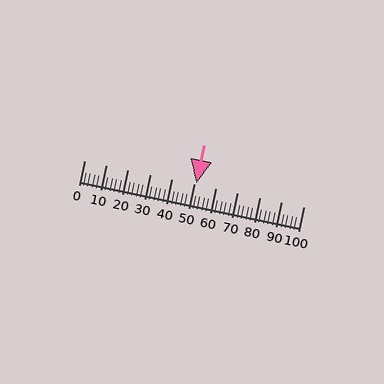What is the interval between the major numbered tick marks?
The major tick marks are spaced 10 units apart.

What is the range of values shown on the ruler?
The ruler shows values from 0 to 100.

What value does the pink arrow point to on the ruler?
The pink arrow points to approximately 51.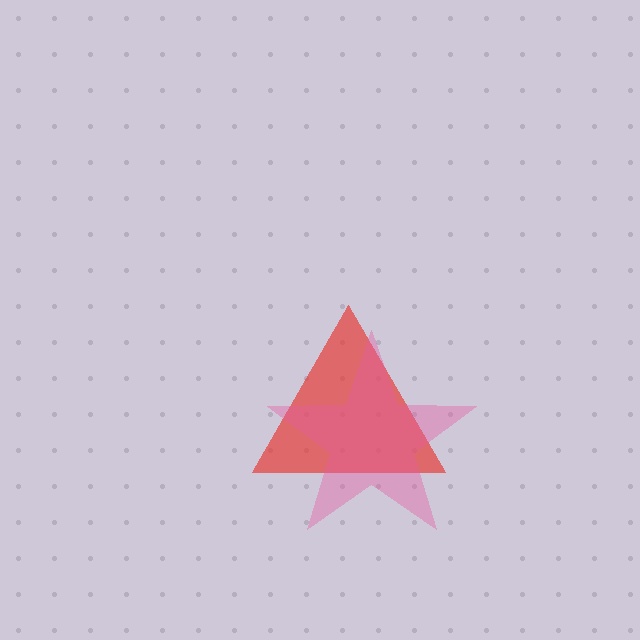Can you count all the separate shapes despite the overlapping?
Yes, there are 2 separate shapes.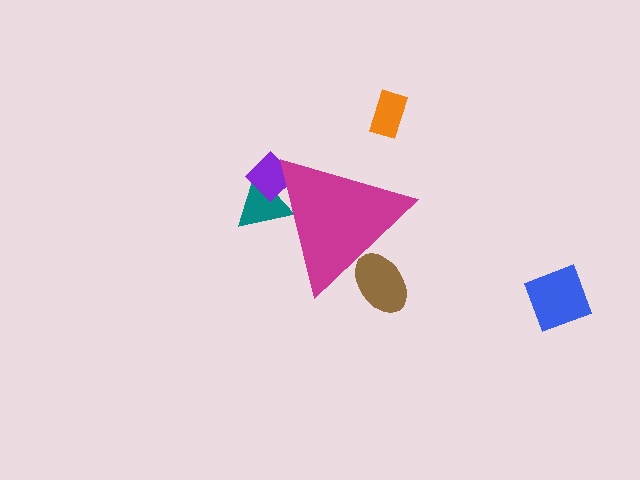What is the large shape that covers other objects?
A magenta triangle.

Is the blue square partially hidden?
No, the blue square is fully visible.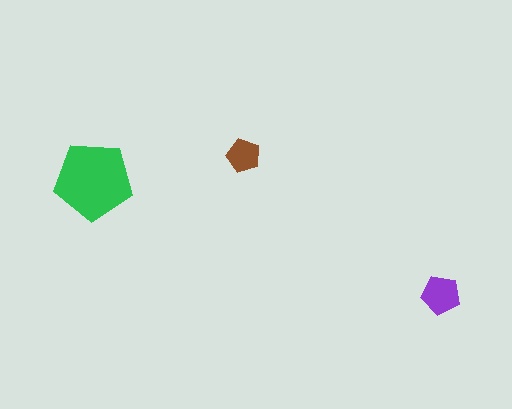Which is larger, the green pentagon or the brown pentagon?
The green one.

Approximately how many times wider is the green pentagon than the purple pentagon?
About 2 times wider.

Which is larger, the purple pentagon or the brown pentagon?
The purple one.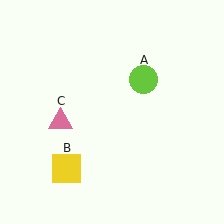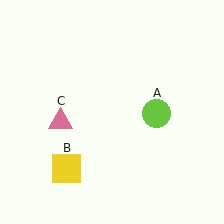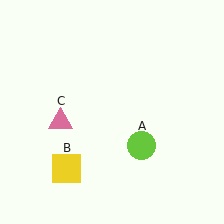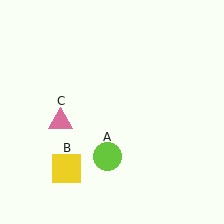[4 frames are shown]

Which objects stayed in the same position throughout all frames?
Yellow square (object B) and pink triangle (object C) remained stationary.